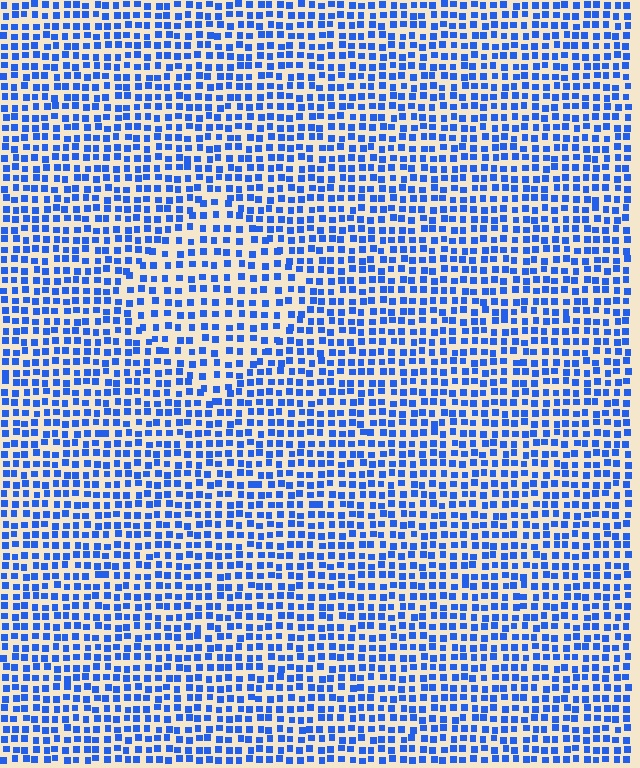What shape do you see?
I see a diamond.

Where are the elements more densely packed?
The elements are more densely packed outside the diamond boundary.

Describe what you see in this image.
The image contains small blue elements arranged at two different densities. A diamond-shaped region is visible where the elements are less densely packed than the surrounding area.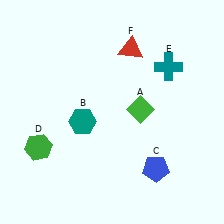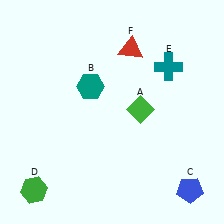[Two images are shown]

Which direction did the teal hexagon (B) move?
The teal hexagon (B) moved up.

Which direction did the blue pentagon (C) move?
The blue pentagon (C) moved right.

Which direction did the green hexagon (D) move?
The green hexagon (D) moved down.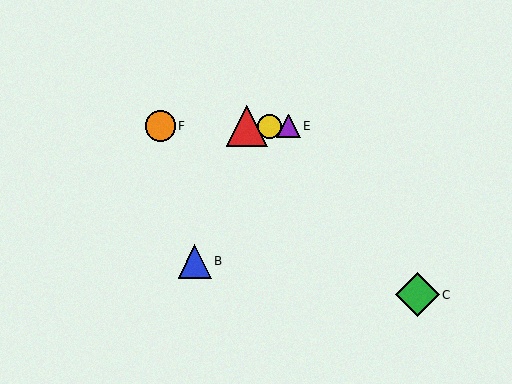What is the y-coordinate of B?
Object B is at y≈261.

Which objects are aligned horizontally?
Objects A, D, E, F are aligned horizontally.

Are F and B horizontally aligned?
No, F is at y≈126 and B is at y≈261.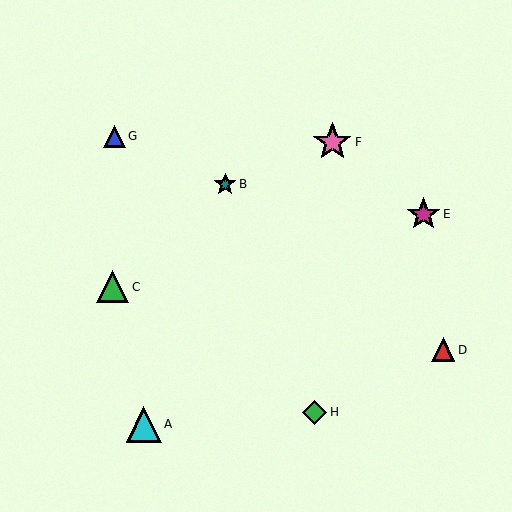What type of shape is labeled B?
Shape B is a teal star.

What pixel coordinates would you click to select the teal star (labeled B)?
Click at (225, 184) to select the teal star B.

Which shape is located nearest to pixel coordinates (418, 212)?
The magenta star (labeled E) at (423, 214) is nearest to that location.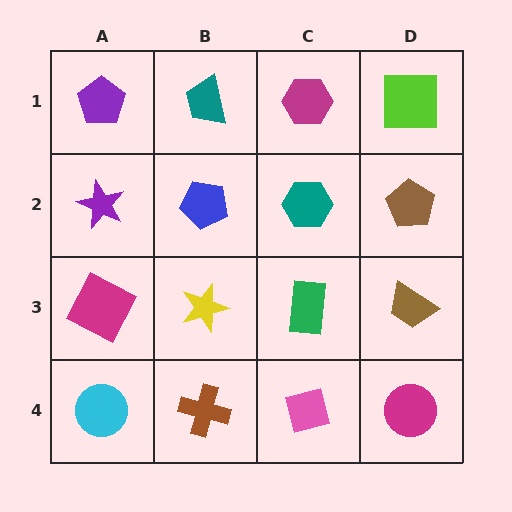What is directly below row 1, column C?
A teal hexagon.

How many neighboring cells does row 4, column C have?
3.